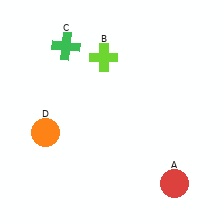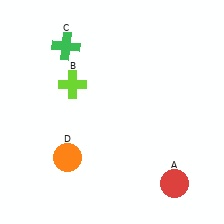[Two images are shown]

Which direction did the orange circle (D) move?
The orange circle (D) moved down.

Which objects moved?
The objects that moved are: the lime cross (B), the orange circle (D).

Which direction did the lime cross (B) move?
The lime cross (B) moved left.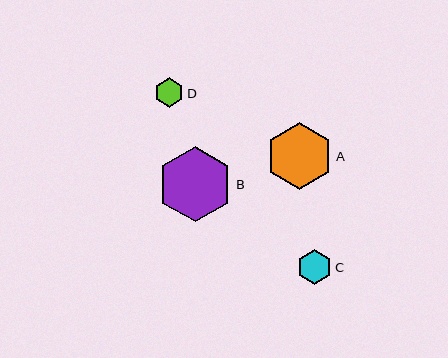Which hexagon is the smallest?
Hexagon D is the smallest with a size of approximately 29 pixels.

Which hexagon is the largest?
Hexagon B is the largest with a size of approximately 76 pixels.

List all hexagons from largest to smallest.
From largest to smallest: B, A, C, D.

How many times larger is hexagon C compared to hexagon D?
Hexagon C is approximately 1.2 times the size of hexagon D.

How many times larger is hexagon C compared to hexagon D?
Hexagon C is approximately 1.2 times the size of hexagon D.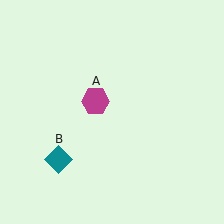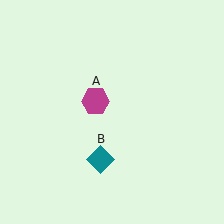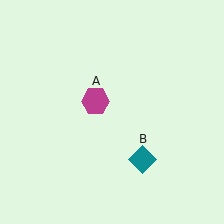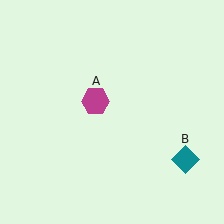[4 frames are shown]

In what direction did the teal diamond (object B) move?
The teal diamond (object B) moved right.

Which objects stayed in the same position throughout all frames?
Magenta hexagon (object A) remained stationary.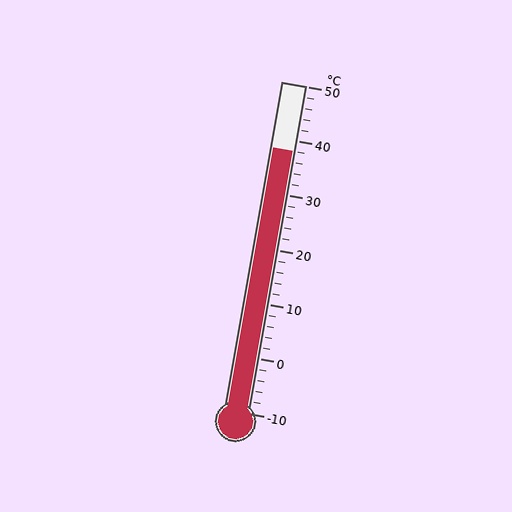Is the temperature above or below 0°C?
The temperature is above 0°C.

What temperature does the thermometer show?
The thermometer shows approximately 38°C.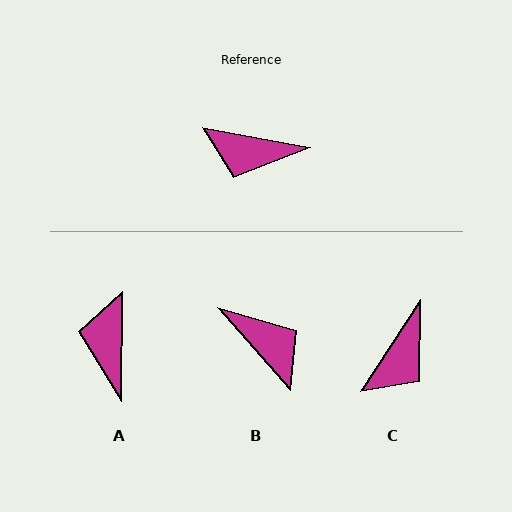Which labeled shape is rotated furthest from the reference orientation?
B, about 142 degrees away.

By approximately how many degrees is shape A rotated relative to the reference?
Approximately 80 degrees clockwise.